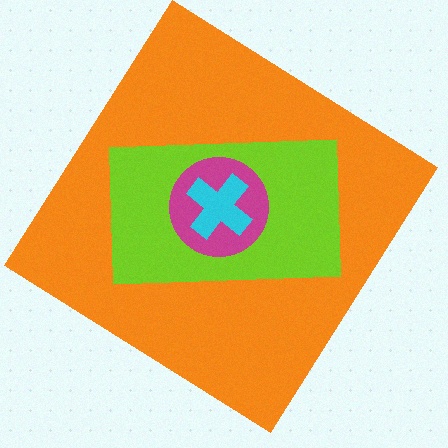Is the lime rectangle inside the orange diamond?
Yes.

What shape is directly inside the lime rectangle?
The magenta circle.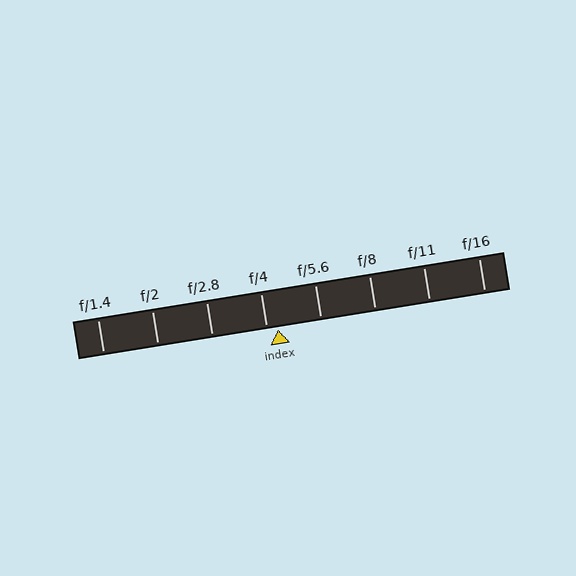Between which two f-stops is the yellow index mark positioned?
The index mark is between f/4 and f/5.6.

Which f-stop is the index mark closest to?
The index mark is closest to f/4.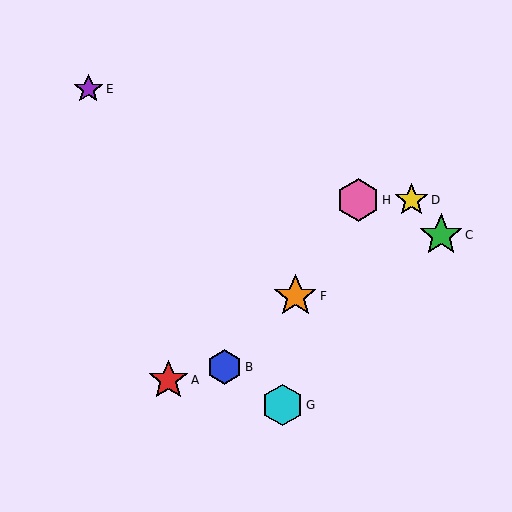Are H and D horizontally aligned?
Yes, both are at y≈200.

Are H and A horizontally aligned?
No, H is at y≈200 and A is at y≈380.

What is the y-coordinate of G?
Object G is at y≈405.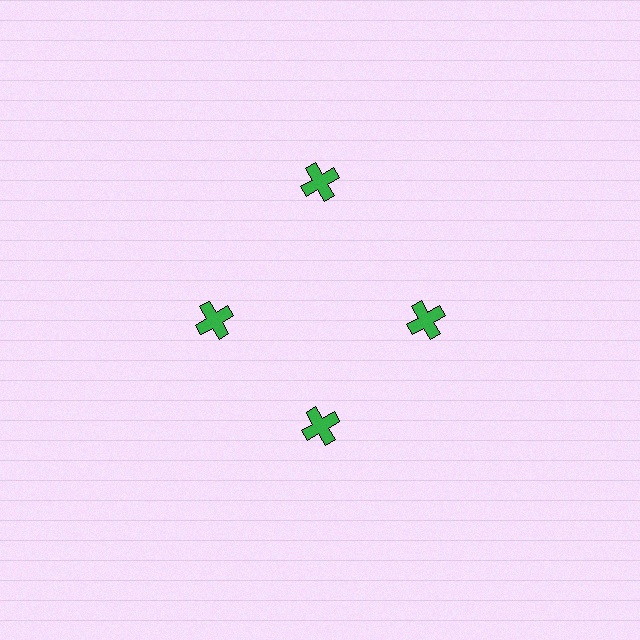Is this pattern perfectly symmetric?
No. The 4 green crosses are arranged in a ring, but one element near the 12 o'clock position is pushed outward from the center, breaking the 4-fold rotational symmetry.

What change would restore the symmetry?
The symmetry would be restored by moving it inward, back onto the ring so that all 4 crosses sit at equal angles and equal distance from the center.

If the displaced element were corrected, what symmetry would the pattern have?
It would have 4-fold rotational symmetry — the pattern would map onto itself every 90 degrees.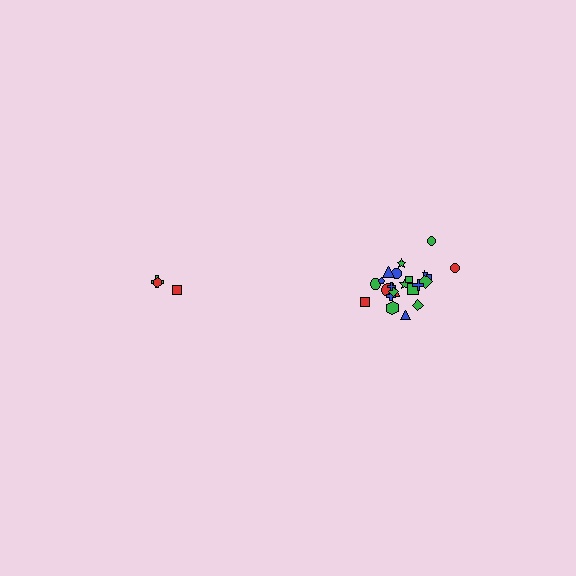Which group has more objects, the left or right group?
The right group.